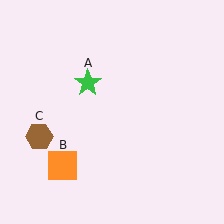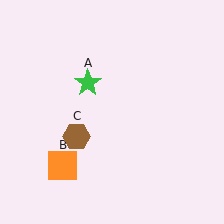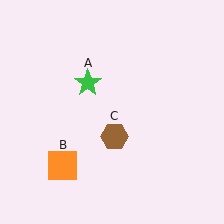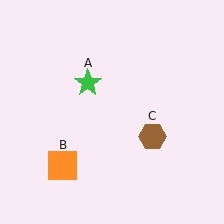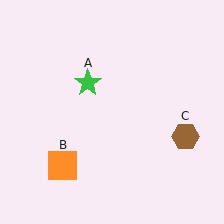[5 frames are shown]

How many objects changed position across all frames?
1 object changed position: brown hexagon (object C).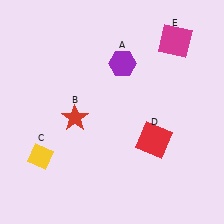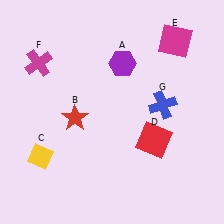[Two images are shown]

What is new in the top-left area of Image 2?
A magenta cross (F) was added in the top-left area of Image 2.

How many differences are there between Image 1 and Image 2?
There are 2 differences between the two images.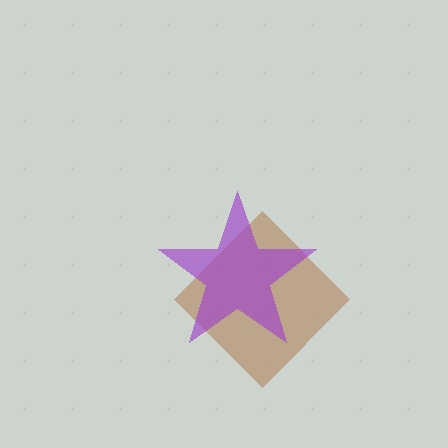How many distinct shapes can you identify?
There are 2 distinct shapes: a brown diamond, a purple star.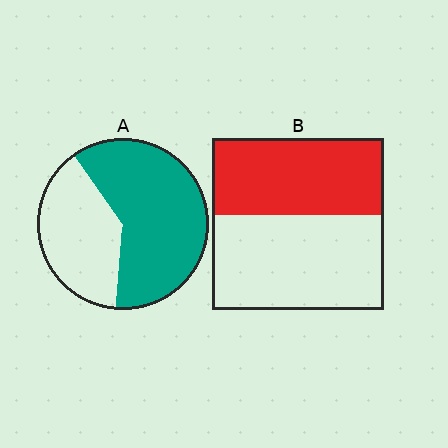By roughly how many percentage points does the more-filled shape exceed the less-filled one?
By roughly 15 percentage points (A over B).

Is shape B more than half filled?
No.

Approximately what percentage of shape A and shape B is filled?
A is approximately 60% and B is approximately 45%.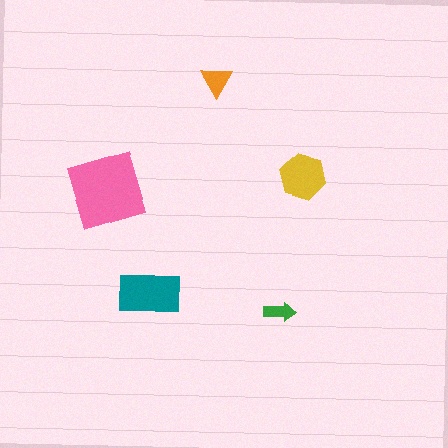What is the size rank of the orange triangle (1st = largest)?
4th.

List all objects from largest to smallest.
The pink diamond, the teal rectangle, the yellow hexagon, the orange triangle, the green arrow.